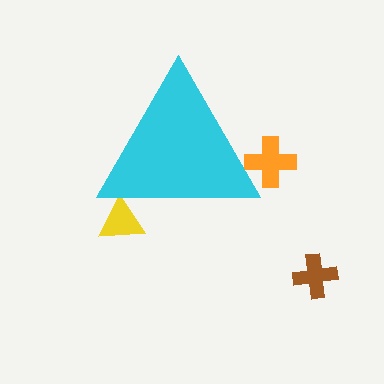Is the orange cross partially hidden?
Yes, the orange cross is partially hidden behind the cyan triangle.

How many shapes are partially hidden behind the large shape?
2 shapes are partially hidden.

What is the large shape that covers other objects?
A cyan triangle.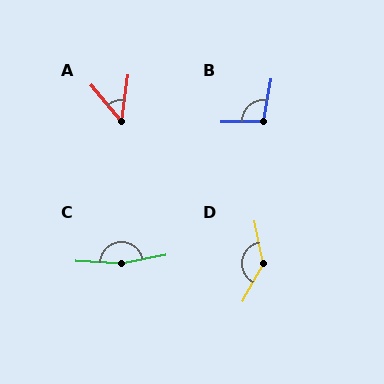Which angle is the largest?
C, at approximately 166 degrees.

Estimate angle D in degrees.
Approximately 139 degrees.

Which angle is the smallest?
A, at approximately 47 degrees.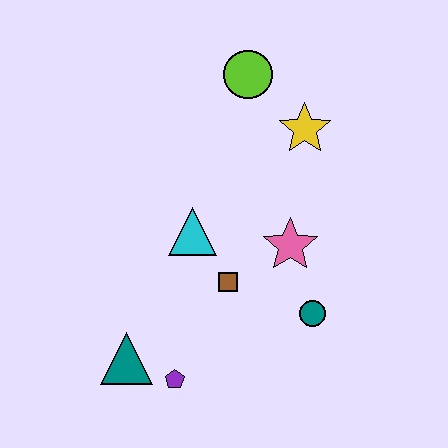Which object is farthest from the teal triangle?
The lime circle is farthest from the teal triangle.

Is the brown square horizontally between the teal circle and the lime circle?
No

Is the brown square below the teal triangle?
No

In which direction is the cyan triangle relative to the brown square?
The cyan triangle is above the brown square.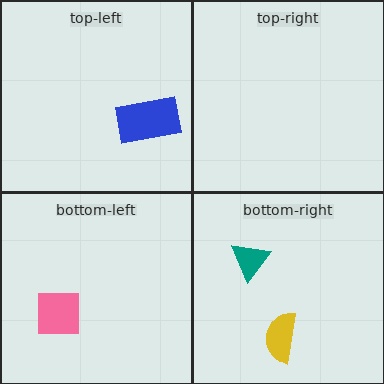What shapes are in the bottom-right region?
The yellow semicircle, the teal triangle.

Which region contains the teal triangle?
The bottom-right region.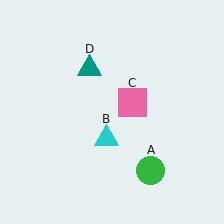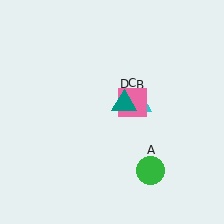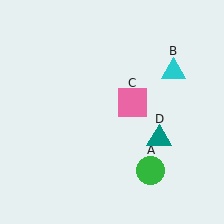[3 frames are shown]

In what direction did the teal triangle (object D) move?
The teal triangle (object D) moved down and to the right.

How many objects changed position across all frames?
2 objects changed position: cyan triangle (object B), teal triangle (object D).